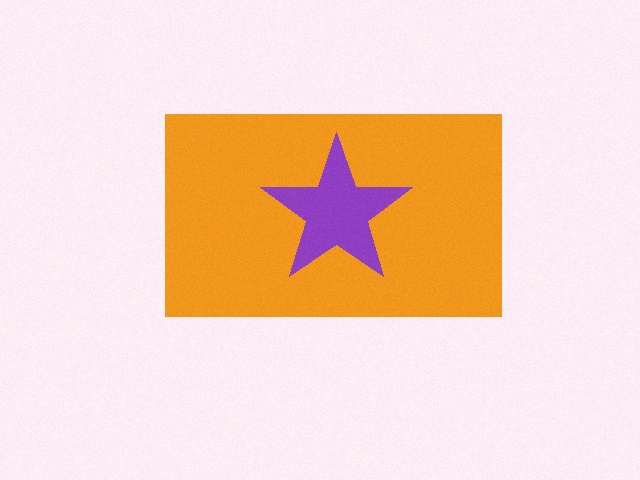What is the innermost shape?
The purple star.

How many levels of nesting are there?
2.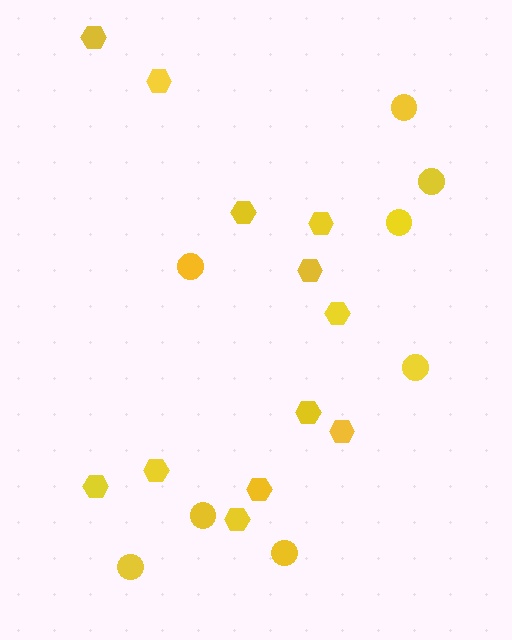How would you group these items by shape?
There are 2 groups: one group of circles (8) and one group of hexagons (12).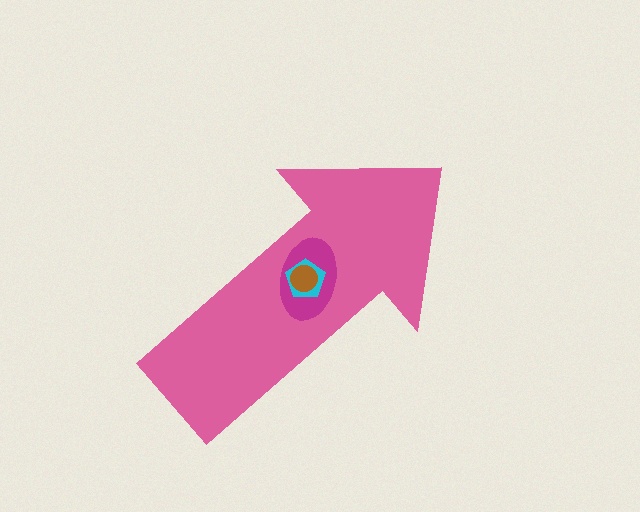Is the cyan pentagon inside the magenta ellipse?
Yes.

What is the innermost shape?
The brown circle.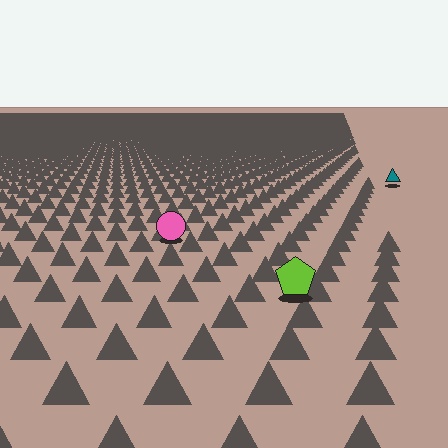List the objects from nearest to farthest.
From nearest to farthest: the lime pentagon, the pink circle, the teal triangle.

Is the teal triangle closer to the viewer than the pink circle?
No. The pink circle is closer — you can tell from the texture gradient: the ground texture is coarser near it.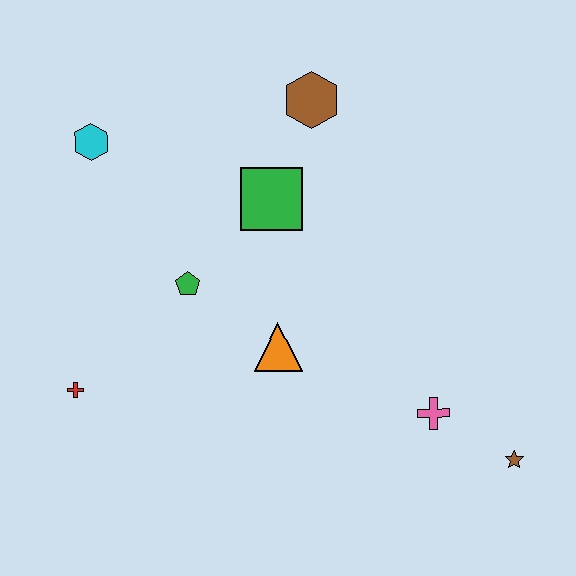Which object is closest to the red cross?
The green pentagon is closest to the red cross.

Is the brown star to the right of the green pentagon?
Yes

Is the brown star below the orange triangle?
Yes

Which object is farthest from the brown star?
The cyan hexagon is farthest from the brown star.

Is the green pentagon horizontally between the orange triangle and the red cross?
Yes